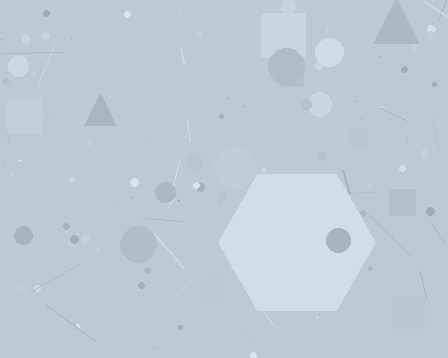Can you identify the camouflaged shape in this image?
The camouflaged shape is a hexagon.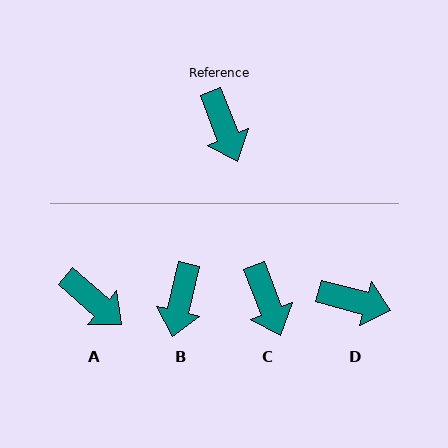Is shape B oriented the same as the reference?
No, it is off by about 34 degrees.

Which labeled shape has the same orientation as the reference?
C.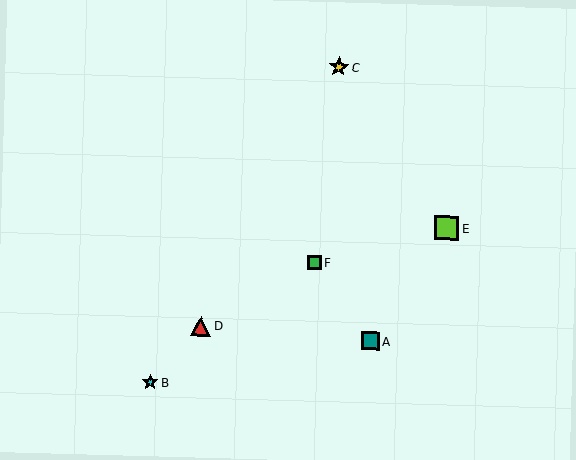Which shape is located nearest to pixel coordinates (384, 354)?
The teal square (labeled A) at (370, 341) is nearest to that location.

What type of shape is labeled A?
Shape A is a teal square.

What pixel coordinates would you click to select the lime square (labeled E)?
Click at (447, 228) to select the lime square E.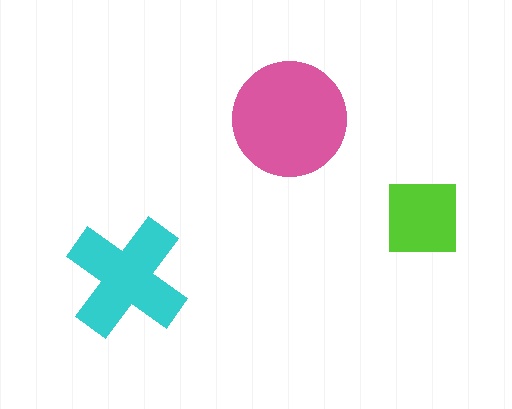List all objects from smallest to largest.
The lime square, the cyan cross, the pink circle.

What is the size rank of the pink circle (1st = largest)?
1st.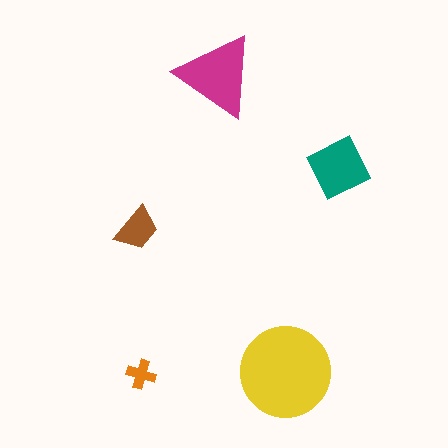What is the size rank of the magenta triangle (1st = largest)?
2nd.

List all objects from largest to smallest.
The yellow circle, the magenta triangle, the teal diamond, the brown trapezoid, the orange cross.